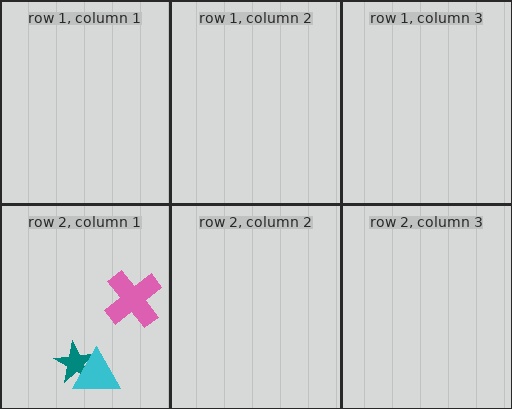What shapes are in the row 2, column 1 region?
The pink cross, the teal star, the cyan triangle.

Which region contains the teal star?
The row 2, column 1 region.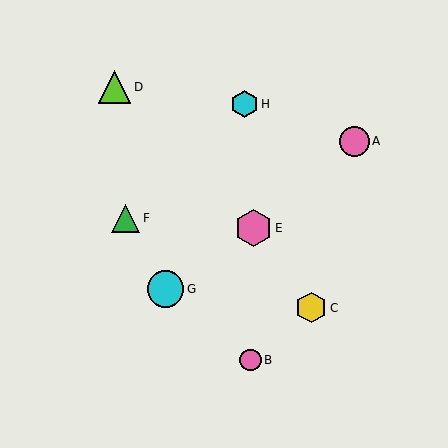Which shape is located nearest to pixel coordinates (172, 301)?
The cyan circle (labeled G) at (166, 289) is nearest to that location.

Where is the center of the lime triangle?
The center of the lime triangle is at (114, 87).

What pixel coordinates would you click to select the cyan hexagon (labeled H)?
Click at (244, 104) to select the cyan hexagon H.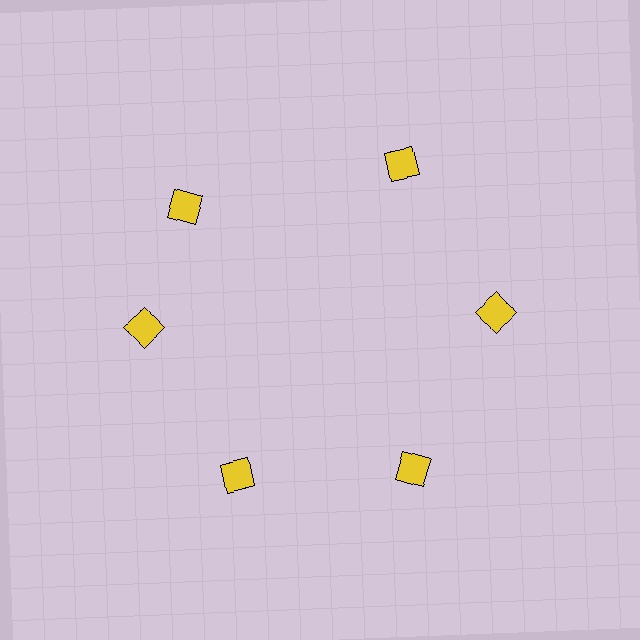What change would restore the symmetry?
The symmetry would be restored by rotating it back into even spacing with its neighbors so that all 6 squares sit at equal angles and equal distance from the center.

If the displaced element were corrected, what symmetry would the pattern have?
It would have 6-fold rotational symmetry — the pattern would map onto itself every 60 degrees.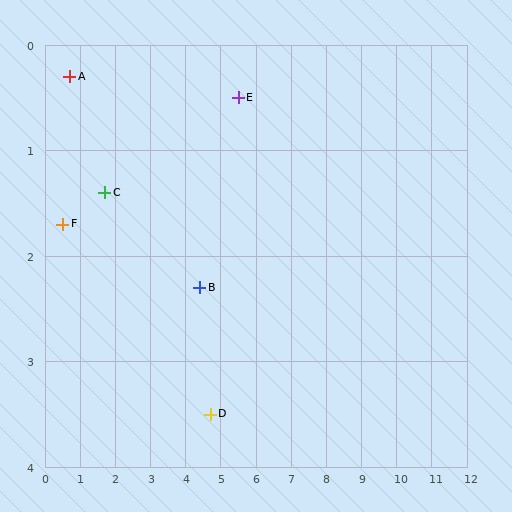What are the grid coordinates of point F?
Point F is at approximately (0.5, 1.7).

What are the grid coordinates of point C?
Point C is at approximately (1.7, 1.4).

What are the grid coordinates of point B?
Point B is at approximately (4.4, 2.3).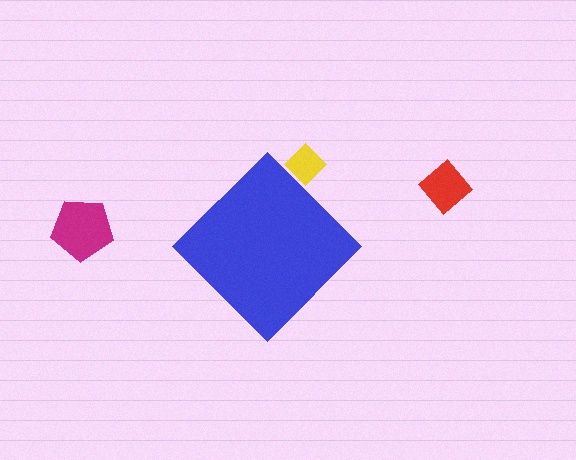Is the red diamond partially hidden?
No, the red diamond is fully visible.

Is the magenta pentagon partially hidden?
No, the magenta pentagon is fully visible.